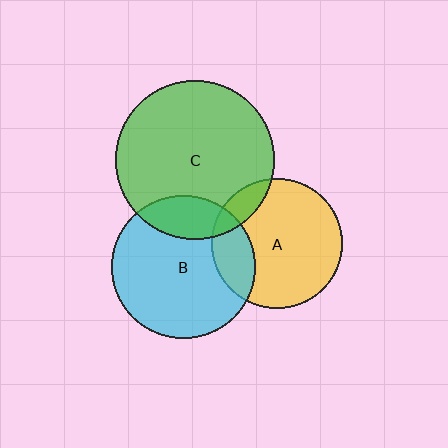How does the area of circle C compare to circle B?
Approximately 1.2 times.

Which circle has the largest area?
Circle C (green).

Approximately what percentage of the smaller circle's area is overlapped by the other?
Approximately 20%.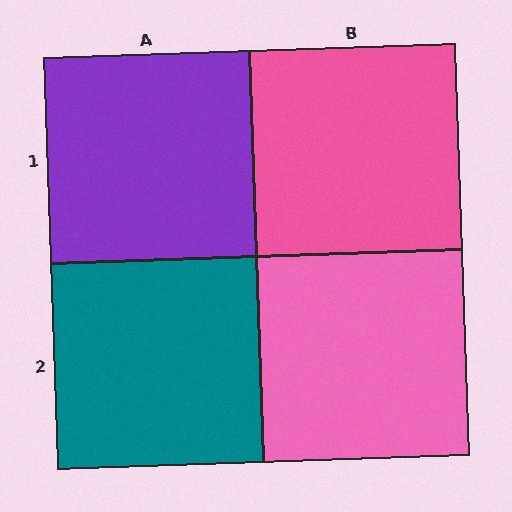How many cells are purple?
1 cell is purple.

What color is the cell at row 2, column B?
Pink.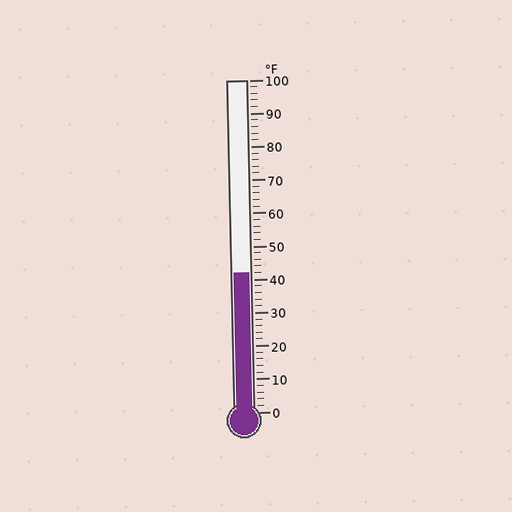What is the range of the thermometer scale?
The thermometer scale ranges from 0°F to 100°F.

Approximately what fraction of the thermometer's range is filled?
The thermometer is filled to approximately 40% of its range.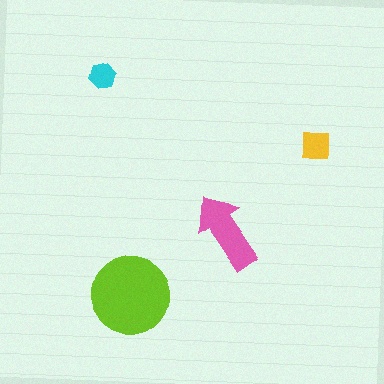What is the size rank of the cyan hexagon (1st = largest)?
4th.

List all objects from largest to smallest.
The lime circle, the pink arrow, the yellow square, the cyan hexagon.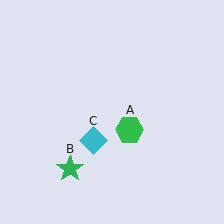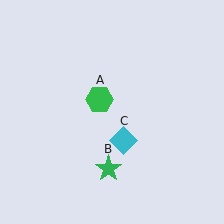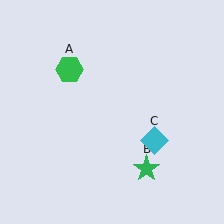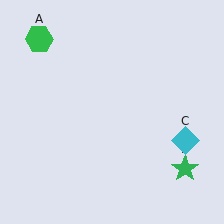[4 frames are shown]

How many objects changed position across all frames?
3 objects changed position: green hexagon (object A), green star (object B), cyan diamond (object C).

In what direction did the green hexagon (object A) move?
The green hexagon (object A) moved up and to the left.